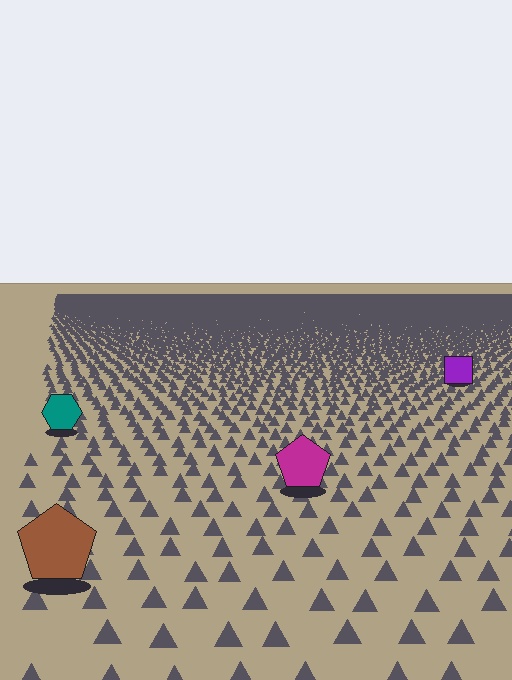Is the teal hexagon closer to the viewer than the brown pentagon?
No. The brown pentagon is closer — you can tell from the texture gradient: the ground texture is coarser near it.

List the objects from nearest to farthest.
From nearest to farthest: the brown pentagon, the magenta pentagon, the teal hexagon, the purple square.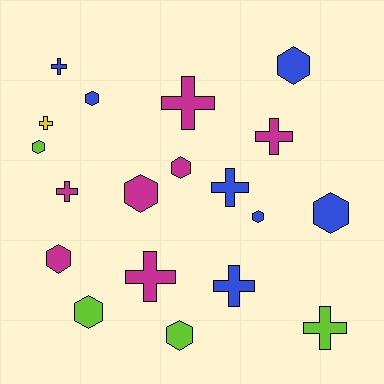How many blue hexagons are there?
There are 4 blue hexagons.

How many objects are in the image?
There are 19 objects.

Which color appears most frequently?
Magenta, with 7 objects.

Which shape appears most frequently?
Hexagon, with 10 objects.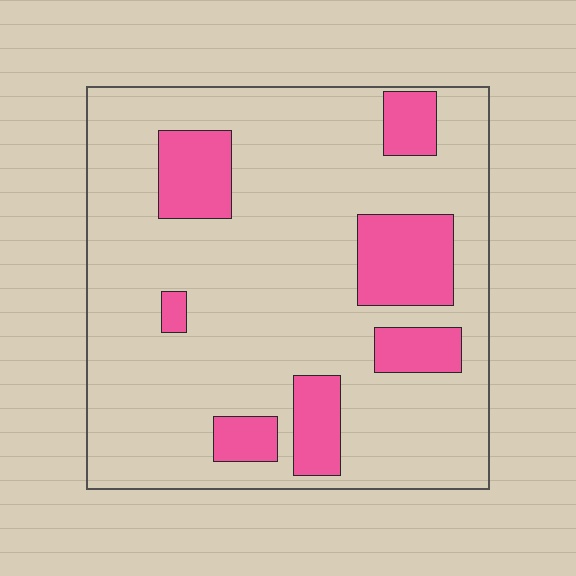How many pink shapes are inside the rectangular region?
7.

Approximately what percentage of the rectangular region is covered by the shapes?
Approximately 20%.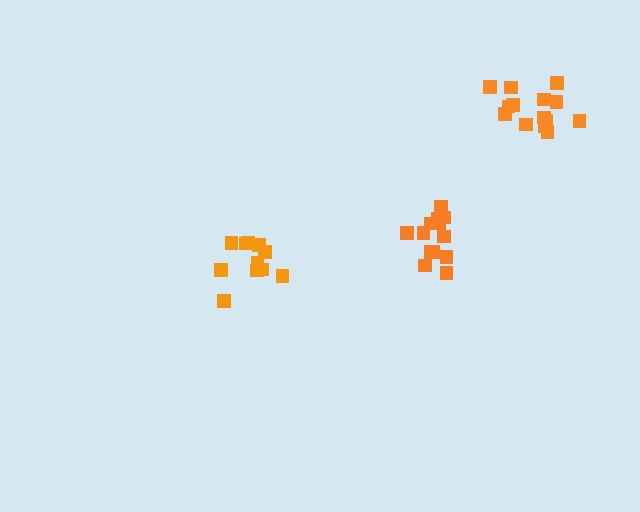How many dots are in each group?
Group 1: 13 dots, Group 2: 11 dots, Group 3: 14 dots (38 total).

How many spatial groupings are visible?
There are 3 spatial groupings.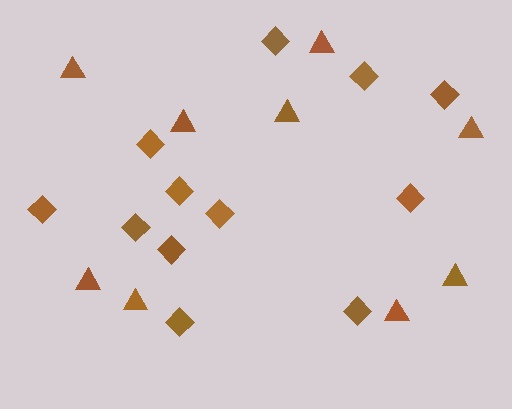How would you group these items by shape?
There are 2 groups: one group of diamonds (12) and one group of triangles (9).